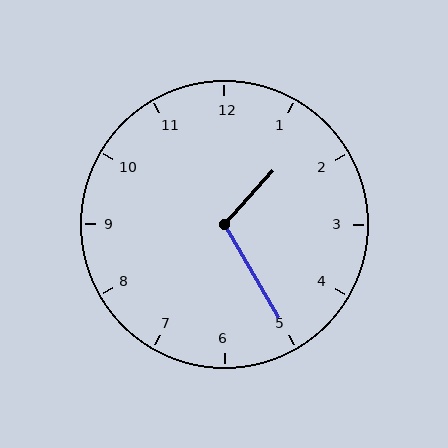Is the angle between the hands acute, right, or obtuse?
It is obtuse.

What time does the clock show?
1:25.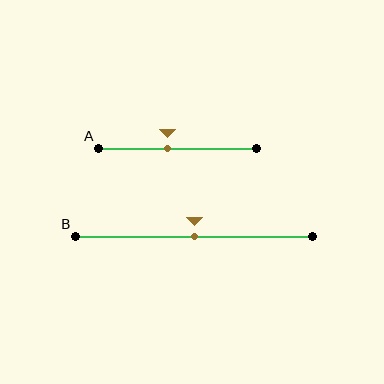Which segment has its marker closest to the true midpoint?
Segment B has its marker closest to the true midpoint.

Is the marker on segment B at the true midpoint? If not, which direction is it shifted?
Yes, the marker on segment B is at the true midpoint.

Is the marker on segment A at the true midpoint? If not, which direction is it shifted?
No, the marker on segment A is shifted to the left by about 6% of the segment length.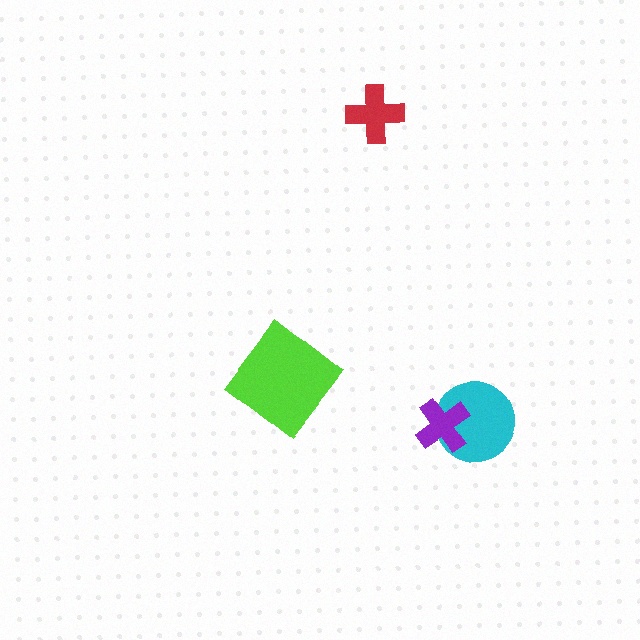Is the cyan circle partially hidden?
Yes, it is partially covered by another shape.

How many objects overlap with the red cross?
0 objects overlap with the red cross.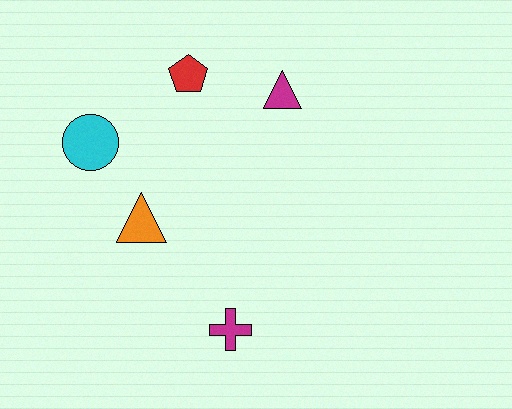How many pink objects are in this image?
There are no pink objects.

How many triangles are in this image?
There are 2 triangles.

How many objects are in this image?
There are 5 objects.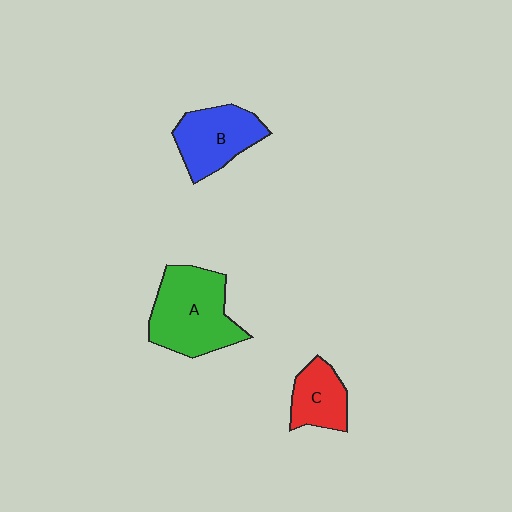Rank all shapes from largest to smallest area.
From largest to smallest: A (green), B (blue), C (red).